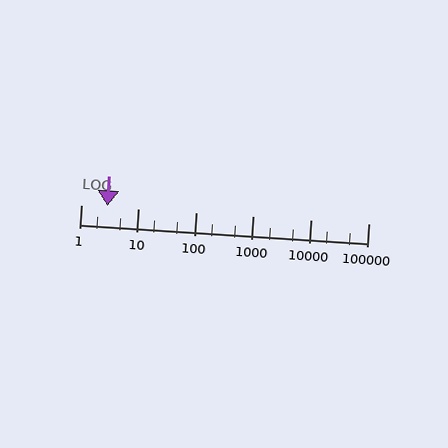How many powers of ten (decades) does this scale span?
The scale spans 5 decades, from 1 to 100000.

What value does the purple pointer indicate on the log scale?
The pointer indicates approximately 2.9.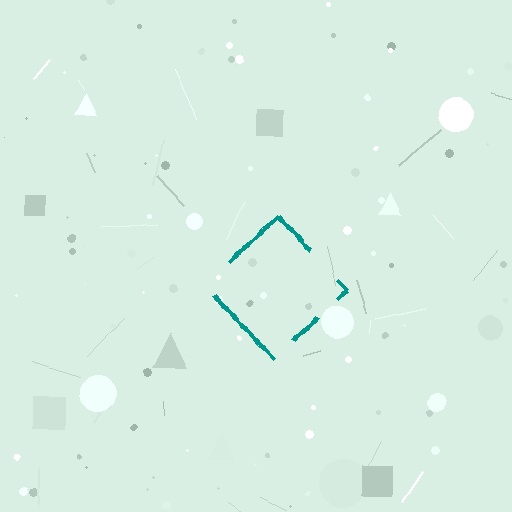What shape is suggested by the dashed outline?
The dashed outline suggests a diamond.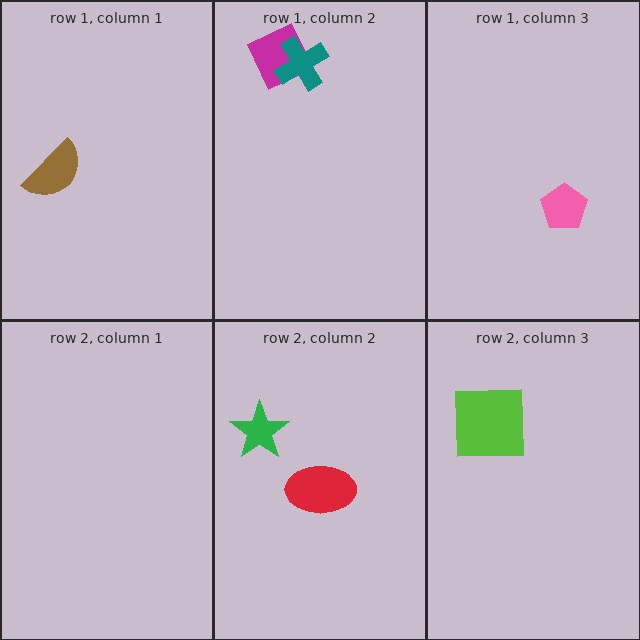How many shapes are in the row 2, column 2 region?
2.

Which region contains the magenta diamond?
The row 1, column 2 region.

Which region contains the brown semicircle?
The row 1, column 1 region.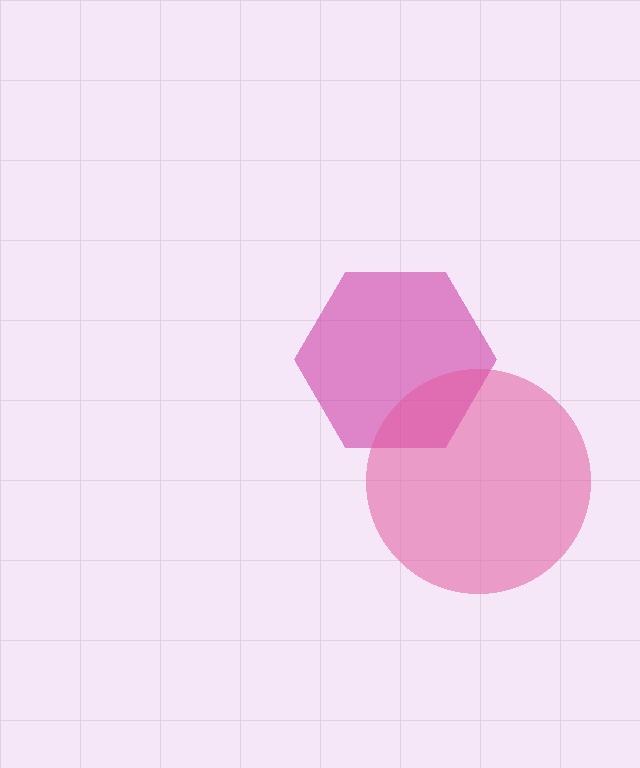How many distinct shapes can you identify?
There are 2 distinct shapes: a magenta hexagon, a pink circle.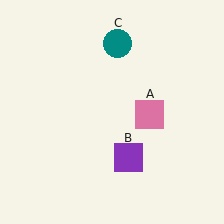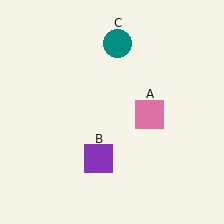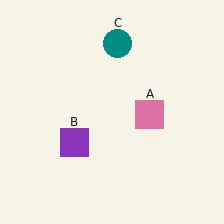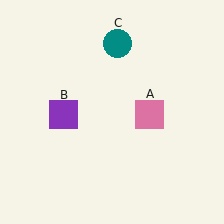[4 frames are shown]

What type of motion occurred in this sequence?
The purple square (object B) rotated clockwise around the center of the scene.